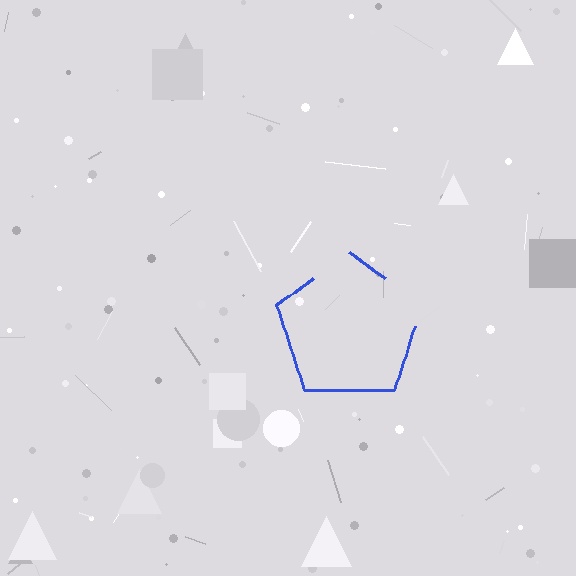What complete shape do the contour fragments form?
The contour fragments form a pentagon.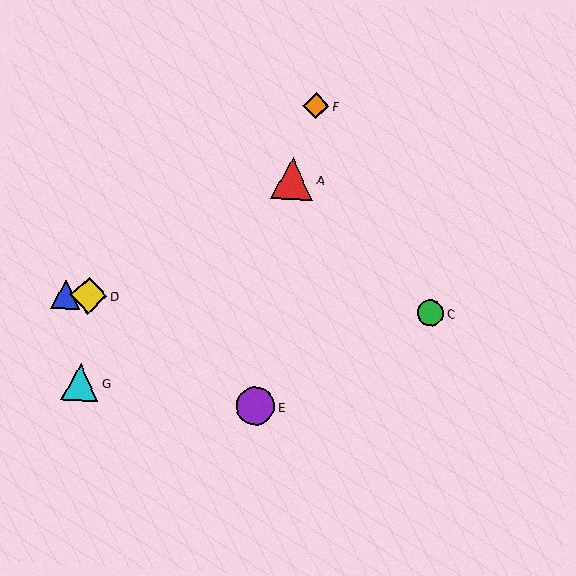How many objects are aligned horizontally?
3 objects (B, C, D) are aligned horizontally.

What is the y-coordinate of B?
Object B is at y≈294.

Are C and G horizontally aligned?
No, C is at y≈313 and G is at y≈382.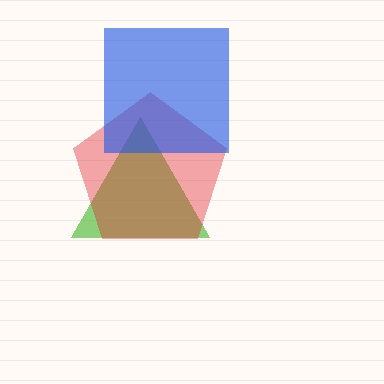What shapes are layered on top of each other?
The layered shapes are: a lime triangle, a red pentagon, a blue square.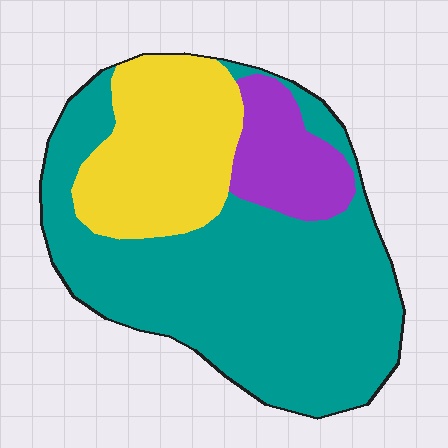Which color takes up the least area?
Purple, at roughly 15%.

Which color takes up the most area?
Teal, at roughly 60%.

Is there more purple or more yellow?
Yellow.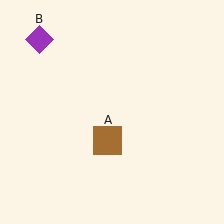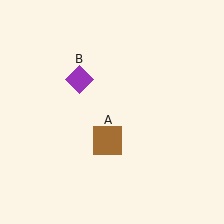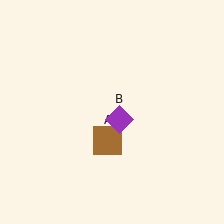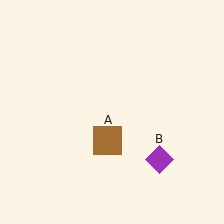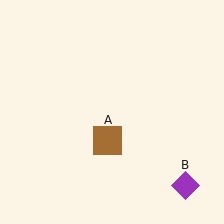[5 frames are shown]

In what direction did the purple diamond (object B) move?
The purple diamond (object B) moved down and to the right.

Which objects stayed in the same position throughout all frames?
Brown square (object A) remained stationary.